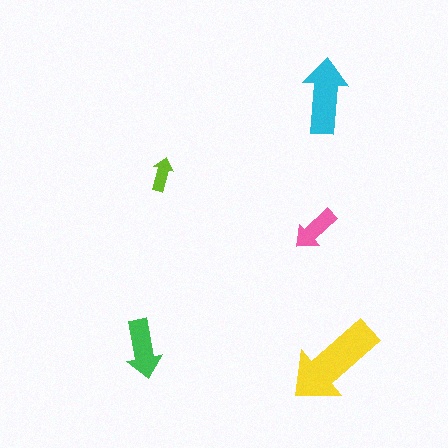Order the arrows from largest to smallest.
the yellow one, the cyan one, the green one, the pink one, the lime one.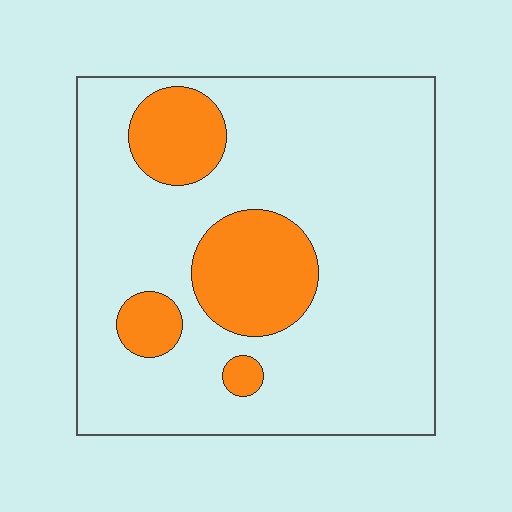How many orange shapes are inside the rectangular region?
4.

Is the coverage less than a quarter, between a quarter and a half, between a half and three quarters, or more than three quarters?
Less than a quarter.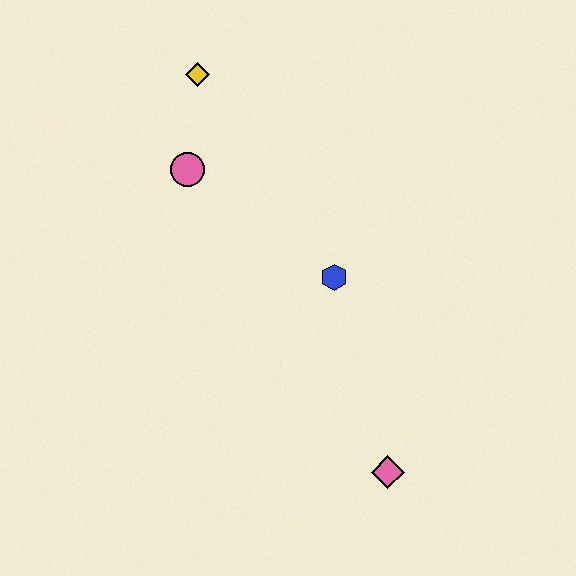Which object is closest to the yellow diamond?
The pink circle is closest to the yellow diamond.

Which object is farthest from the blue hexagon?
The yellow diamond is farthest from the blue hexagon.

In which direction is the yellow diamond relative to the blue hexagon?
The yellow diamond is above the blue hexagon.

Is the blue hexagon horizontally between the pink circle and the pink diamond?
Yes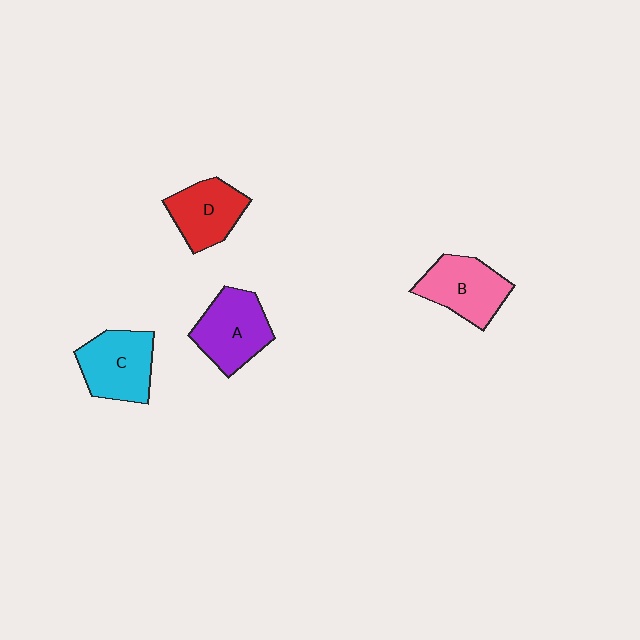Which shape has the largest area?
Shape A (purple).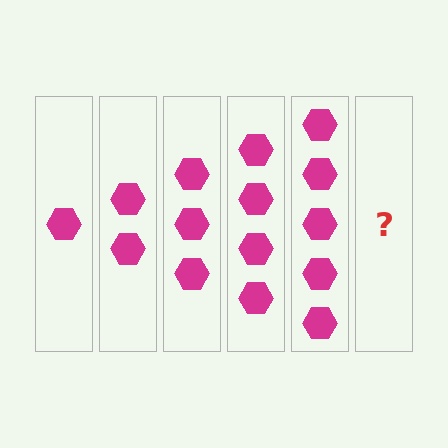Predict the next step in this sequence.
The next step is 6 hexagons.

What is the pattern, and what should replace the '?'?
The pattern is that each step adds one more hexagon. The '?' should be 6 hexagons.